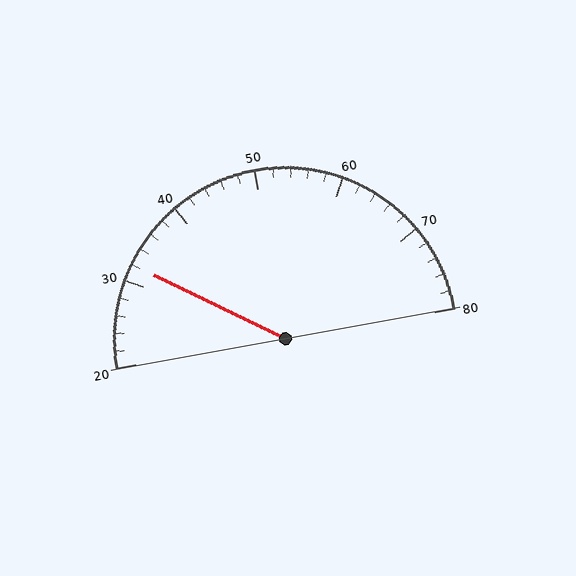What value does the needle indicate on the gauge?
The needle indicates approximately 32.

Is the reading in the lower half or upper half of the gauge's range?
The reading is in the lower half of the range (20 to 80).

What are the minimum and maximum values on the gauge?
The gauge ranges from 20 to 80.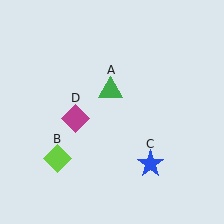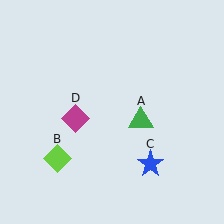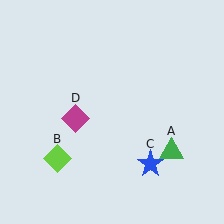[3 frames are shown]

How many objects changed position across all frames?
1 object changed position: green triangle (object A).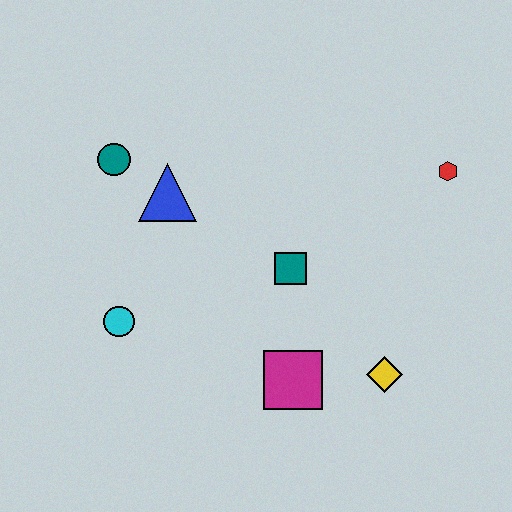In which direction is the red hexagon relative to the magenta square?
The red hexagon is above the magenta square.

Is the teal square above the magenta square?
Yes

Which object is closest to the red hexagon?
The teal square is closest to the red hexagon.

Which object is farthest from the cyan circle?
The red hexagon is farthest from the cyan circle.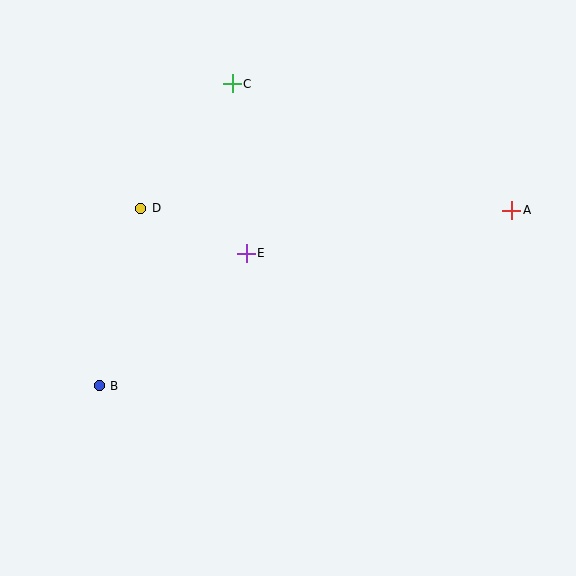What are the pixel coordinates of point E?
Point E is at (247, 253).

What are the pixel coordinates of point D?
Point D is at (141, 208).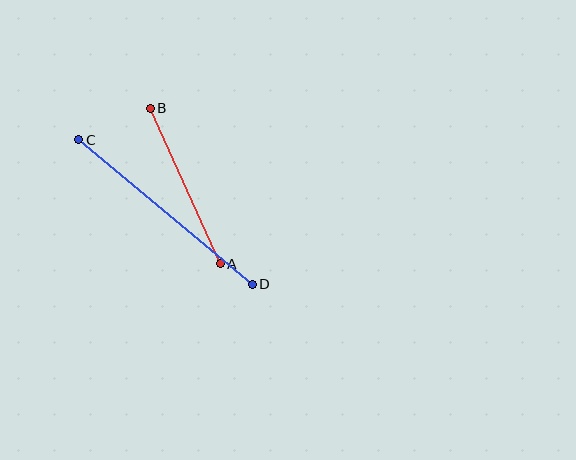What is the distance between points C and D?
The distance is approximately 226 pixels.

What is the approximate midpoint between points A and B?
The midpoint is at approximately (185, 186) pixels.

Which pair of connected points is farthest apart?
Points C and D are farthest apart.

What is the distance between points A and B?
The distance is approximately 170 pixels.